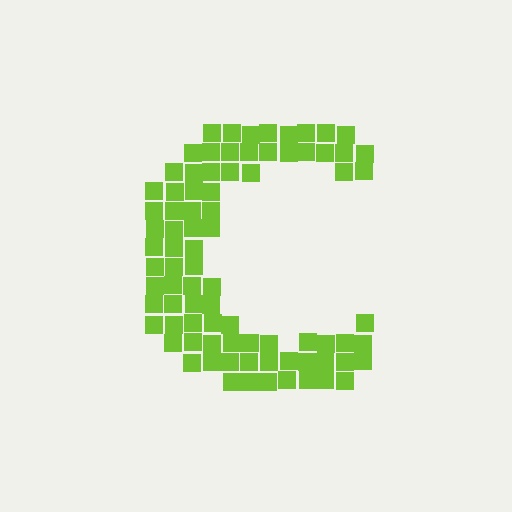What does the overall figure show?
The overall figure shows the letter C.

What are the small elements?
The small elements are squares.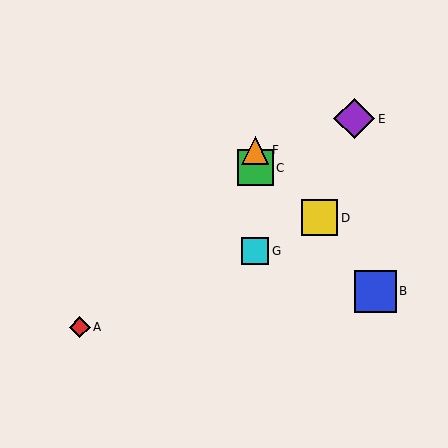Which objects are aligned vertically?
Objects C, F, G are aligned vertically.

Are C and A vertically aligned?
No, C is at x≈255 and A is at x≈80.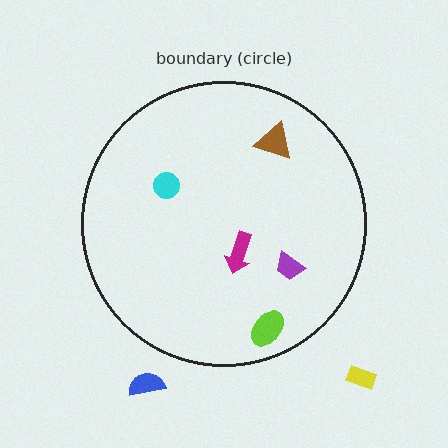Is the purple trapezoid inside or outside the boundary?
Inside.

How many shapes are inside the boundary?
5 inside, 2 outside.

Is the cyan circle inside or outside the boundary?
Inside.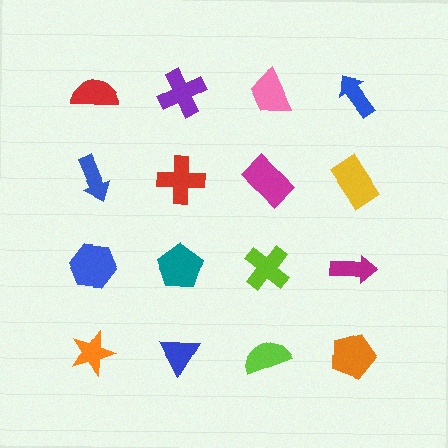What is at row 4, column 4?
An orange pentagon.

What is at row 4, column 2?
A blue triangle.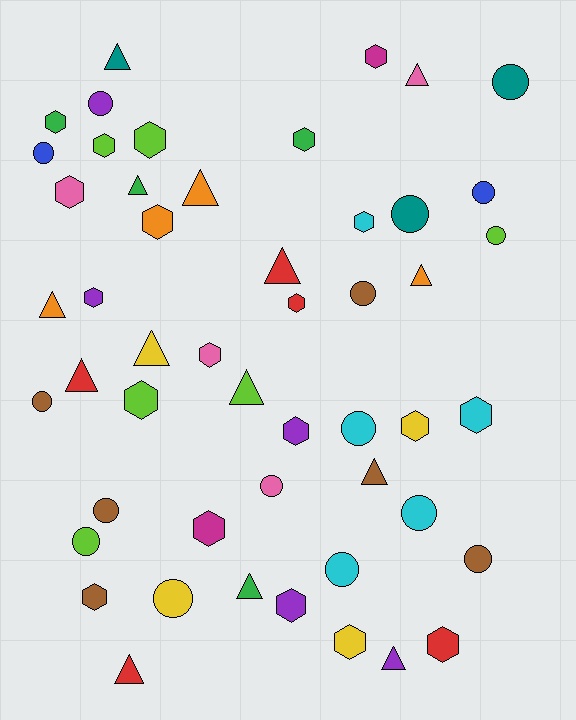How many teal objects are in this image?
There are 3 teal objects.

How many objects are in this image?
There are 50 objects.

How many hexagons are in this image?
There are 20 hexagons.